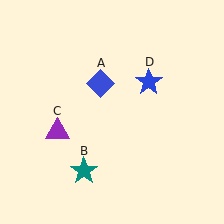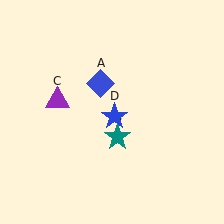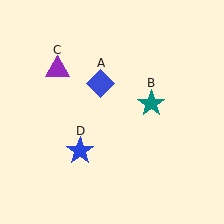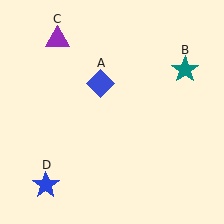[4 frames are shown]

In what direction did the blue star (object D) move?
The blue star (object D) moved down and to the left.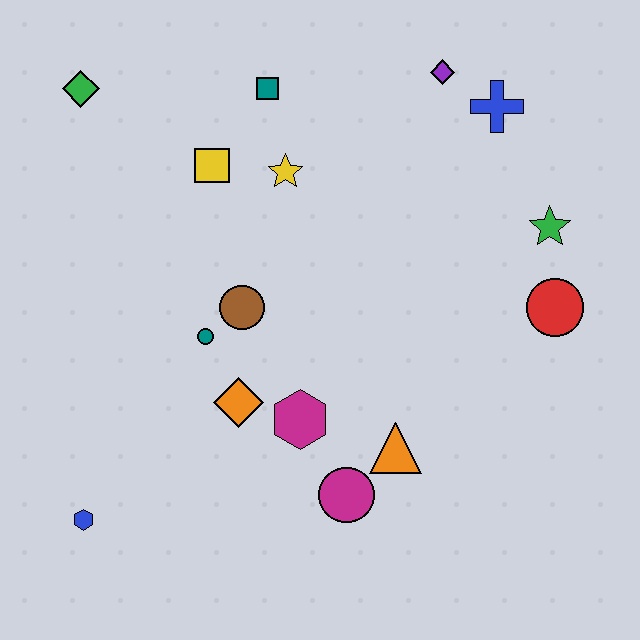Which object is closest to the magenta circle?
The orange triangle is closest to the magenta circle.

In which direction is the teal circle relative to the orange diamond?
The teal circle is above the orange diamond.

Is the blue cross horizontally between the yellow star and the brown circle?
No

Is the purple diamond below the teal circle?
No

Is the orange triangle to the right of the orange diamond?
Yes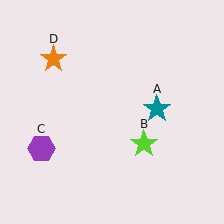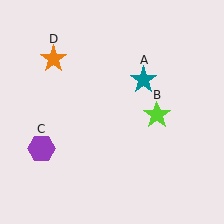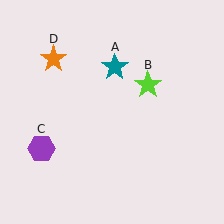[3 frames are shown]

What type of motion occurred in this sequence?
The teal star (object A), lime star (object B) rotated counterclockwise around the center of the scene.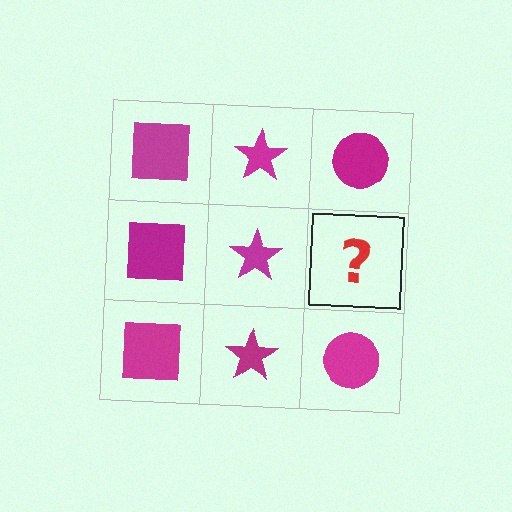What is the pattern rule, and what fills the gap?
The rule is that each column has a consistent shape. The gap should be filled with a magenta circle.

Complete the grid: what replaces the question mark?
The question mark should be replaced with a magenta circle.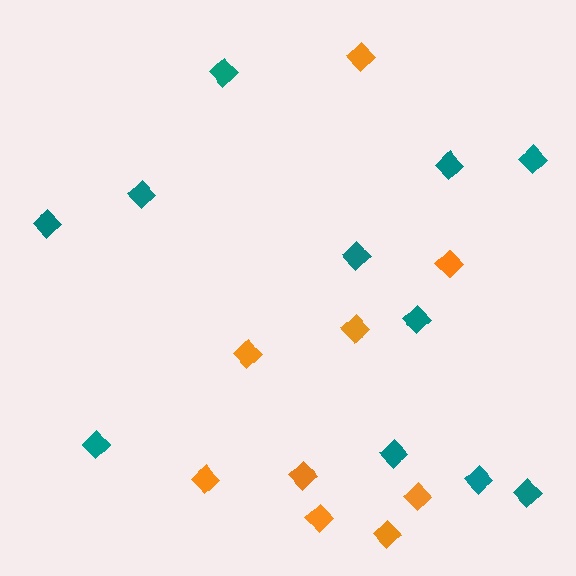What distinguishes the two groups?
There are 2 groups: one group of teal diamonds (11) and one group of orange diamonds (9).